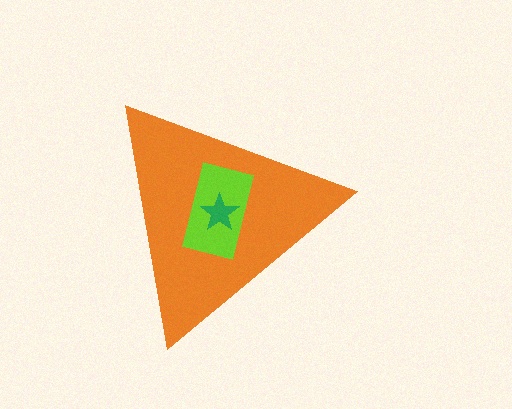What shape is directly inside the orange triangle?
The lime rectangle.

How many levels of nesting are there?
3.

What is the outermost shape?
The orange triangle.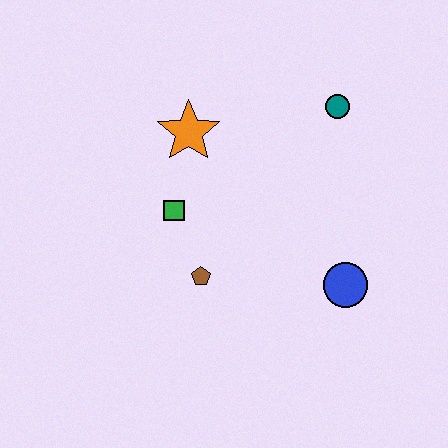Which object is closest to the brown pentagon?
The green square is closest to the brown pentagon.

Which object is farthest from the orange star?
The blue circle is farthest from the orange star.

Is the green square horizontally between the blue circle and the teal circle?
No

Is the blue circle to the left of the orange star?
No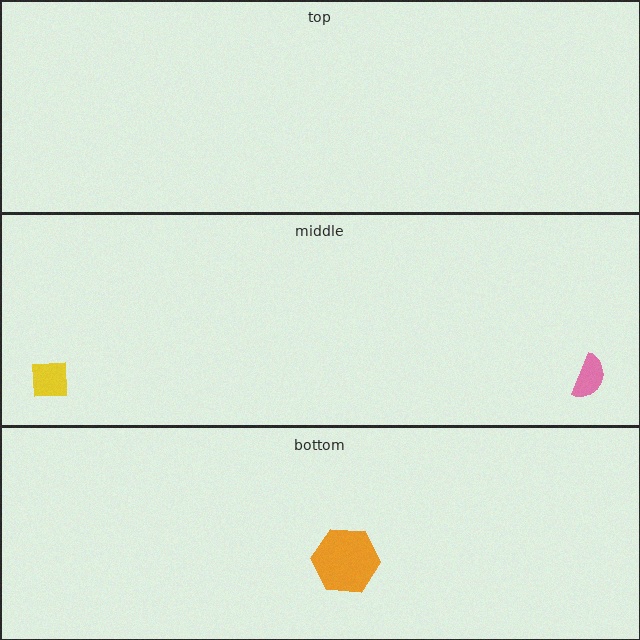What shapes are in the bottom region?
The orange hexagon.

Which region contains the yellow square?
The middle region.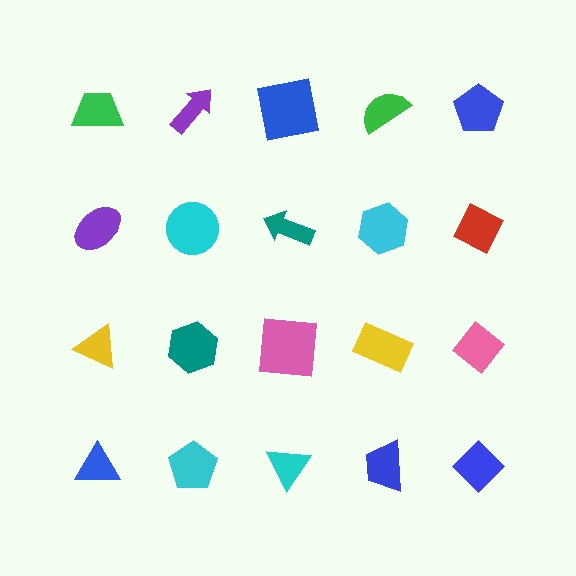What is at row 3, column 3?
A pink square.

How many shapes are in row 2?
5 shapes.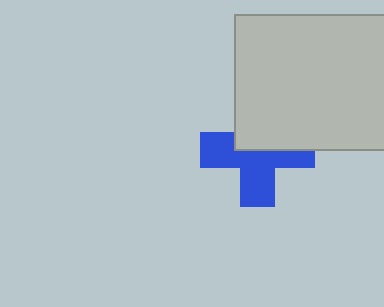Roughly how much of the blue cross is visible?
About half of it is visible (roughly 57%).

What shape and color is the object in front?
The object in front is a light gray rectangle.